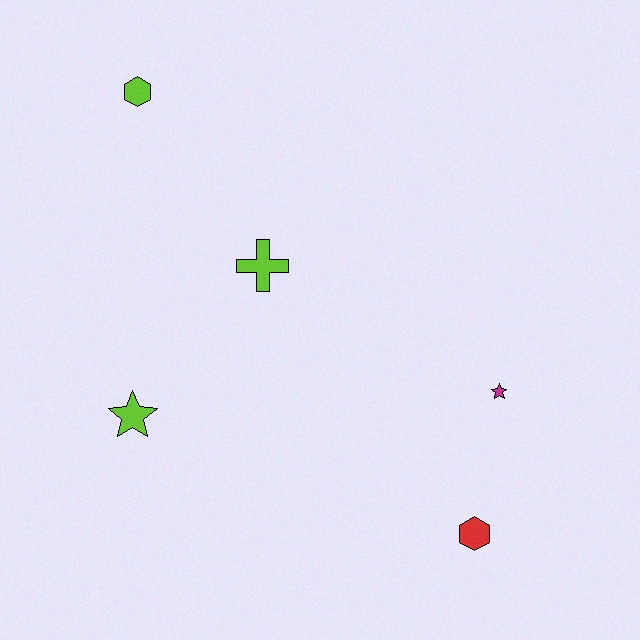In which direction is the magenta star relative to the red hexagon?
The magenta star is above the red hexagon.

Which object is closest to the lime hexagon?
The lime cross is closest to the lime hexagon.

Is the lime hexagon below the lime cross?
No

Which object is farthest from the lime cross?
The red hexagon is farthest from the lime cross.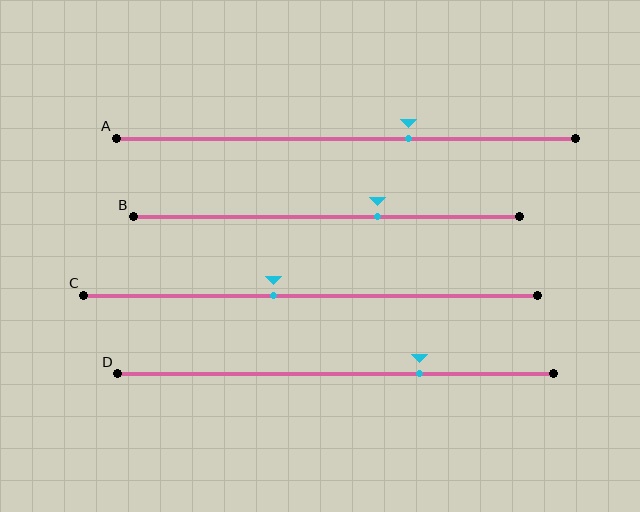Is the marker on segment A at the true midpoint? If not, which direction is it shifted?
No, the marker on segment A is shifted to the right by about 14% of the segment length.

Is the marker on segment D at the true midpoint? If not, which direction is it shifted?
No, the marker on segment D is shifted to the right by about 19% of the segment length.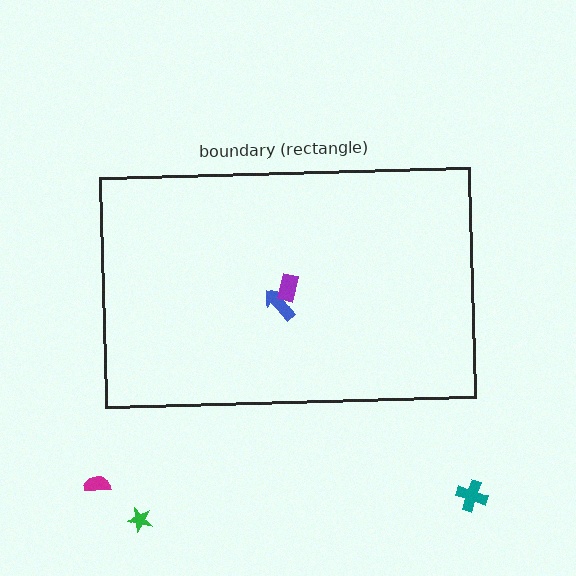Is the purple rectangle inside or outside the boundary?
Inside.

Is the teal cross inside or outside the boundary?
Outside.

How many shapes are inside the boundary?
2 inside, 3 outside.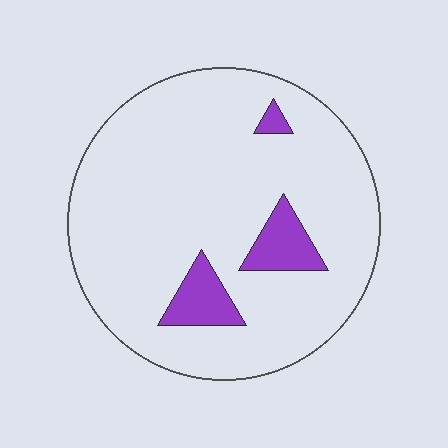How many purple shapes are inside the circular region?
3.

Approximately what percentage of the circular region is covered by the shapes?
Approximately 10%.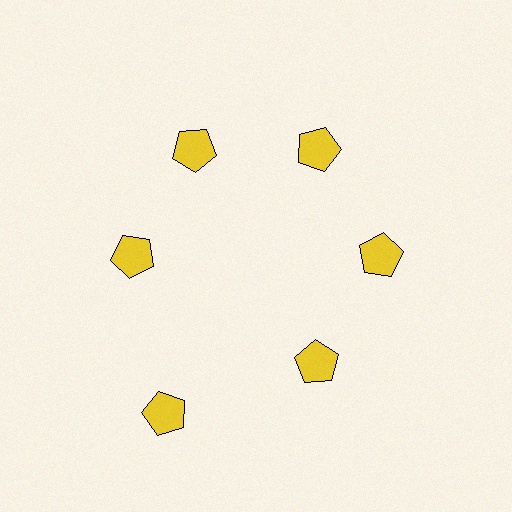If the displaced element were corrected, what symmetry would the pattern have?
It would have 6-fold rotational symmetry — the pattern would map onto itself every 60 degrees.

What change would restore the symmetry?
The symmetry would be restored by moving it inward, back onto the ring so that all 6 pentagons sit at equal angles and equal distance from the center.